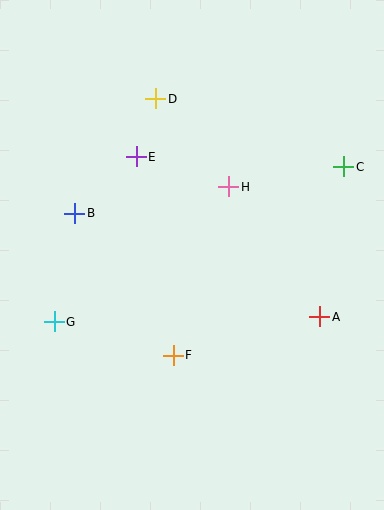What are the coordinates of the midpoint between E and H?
The midpoint between E and H is at (182, 172).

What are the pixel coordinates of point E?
Point E is at (136, 157).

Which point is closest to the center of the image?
Point H at (229, 187) is closest to the center.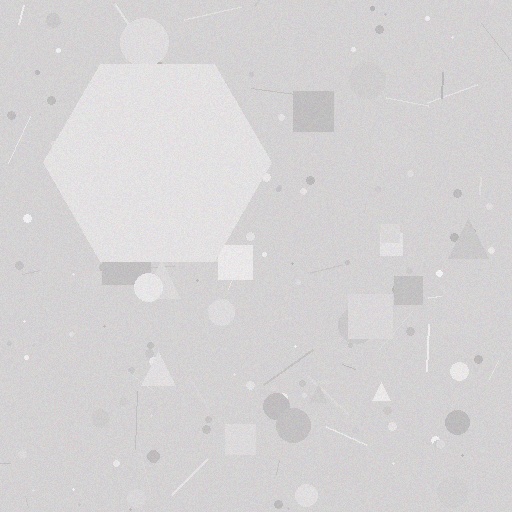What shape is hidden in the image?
A hexagon is hidden in the image.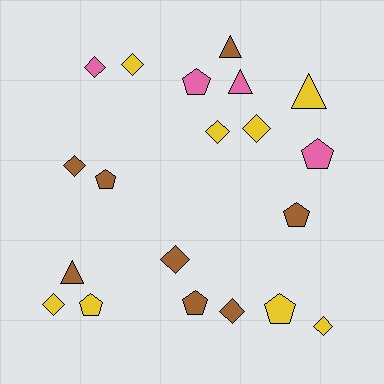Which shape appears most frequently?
Diamond, with 9 objects.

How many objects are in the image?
There are 20 objects.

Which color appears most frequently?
Yellow, with 8 objects.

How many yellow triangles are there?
There is 1 yellow triangle.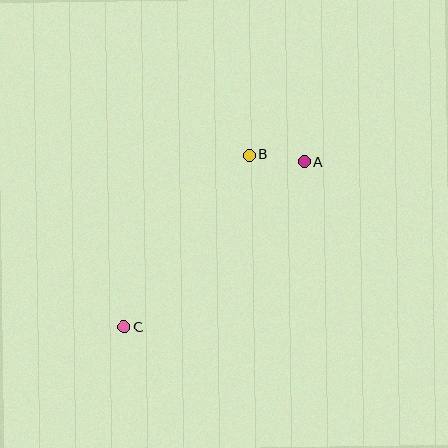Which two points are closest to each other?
Points A and B are closest to each other.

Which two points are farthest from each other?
Points A and C are farthest from each other.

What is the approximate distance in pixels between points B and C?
The distance between B and C is approximately 213 pixels.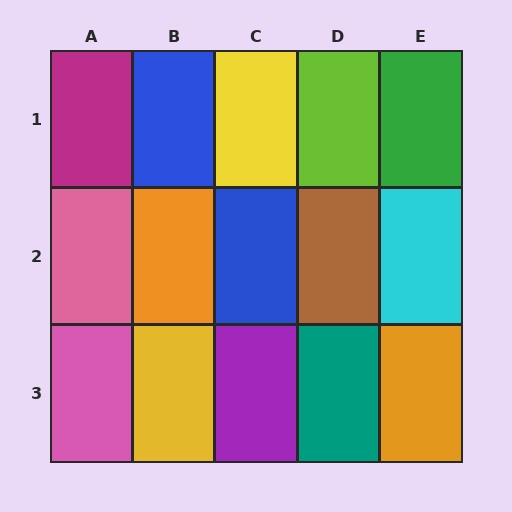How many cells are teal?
1 cell is teal.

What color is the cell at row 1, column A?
Magenta.